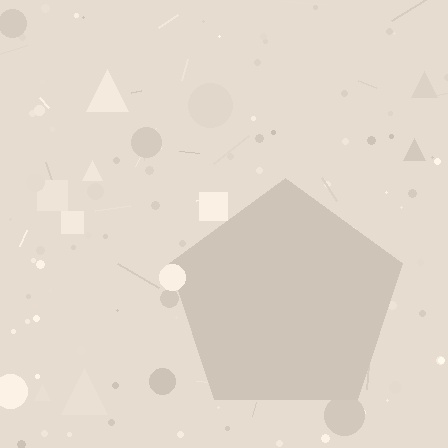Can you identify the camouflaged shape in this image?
The camouflaged shape is a pentagon.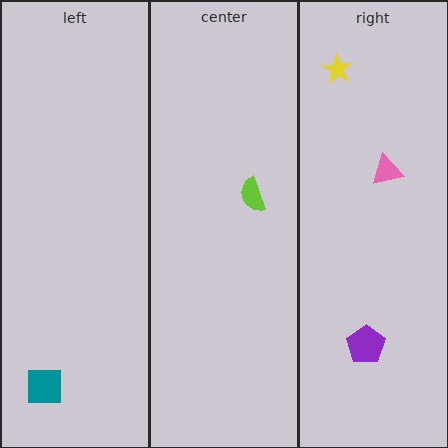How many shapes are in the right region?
3.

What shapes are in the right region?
The pink triangle, the yellow star, the purple pentagon.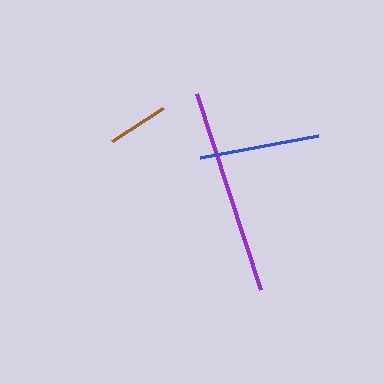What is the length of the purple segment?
The purple segment is approximately 206 pixels long.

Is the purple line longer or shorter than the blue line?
The purple line is longer than the blue line.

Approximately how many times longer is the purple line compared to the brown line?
The purple line is approximately 3.4 times the length of the brown line.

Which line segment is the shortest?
The brown line is the shortest at approximately 60 pixels.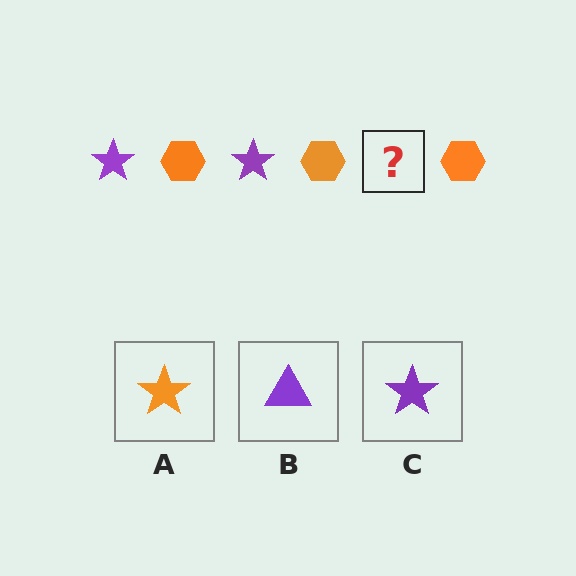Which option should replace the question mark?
Option C.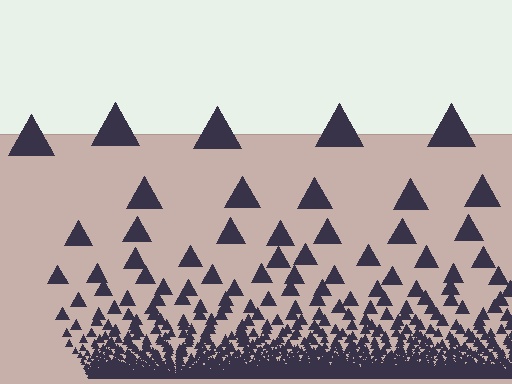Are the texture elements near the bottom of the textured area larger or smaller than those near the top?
Smaller. The gradient is inverted — elements near the bottom are smaller and denser.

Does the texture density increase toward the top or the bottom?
Density increases toward the bottom.